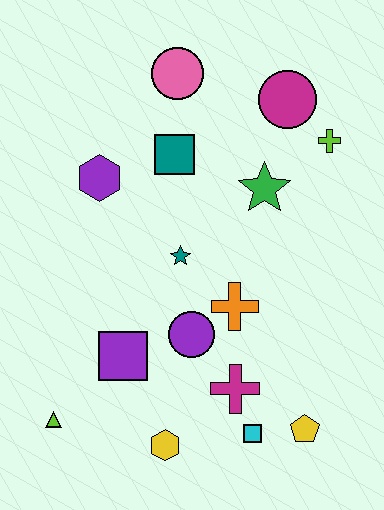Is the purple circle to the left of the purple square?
No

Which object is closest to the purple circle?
The orange cross is closest to the purple circle.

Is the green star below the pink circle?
Yes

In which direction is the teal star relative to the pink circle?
The teal star is below the pink circle.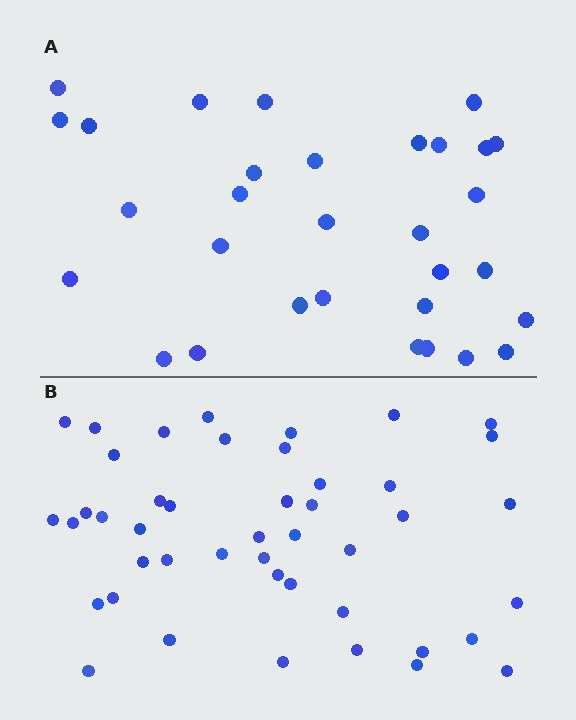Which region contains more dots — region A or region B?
Region B (the bottom region) has more dots.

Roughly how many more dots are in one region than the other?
Region B has approximately 15 more dots than region A.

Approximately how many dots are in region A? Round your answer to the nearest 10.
About 30 dots. (The exact count is 31, which rounds to 30.)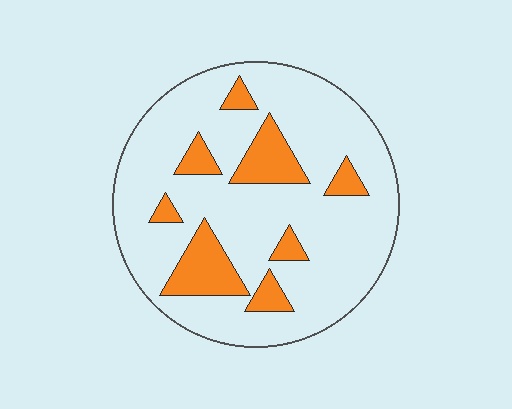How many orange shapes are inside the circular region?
8.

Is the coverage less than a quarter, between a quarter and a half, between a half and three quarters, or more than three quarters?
Less than a quarter.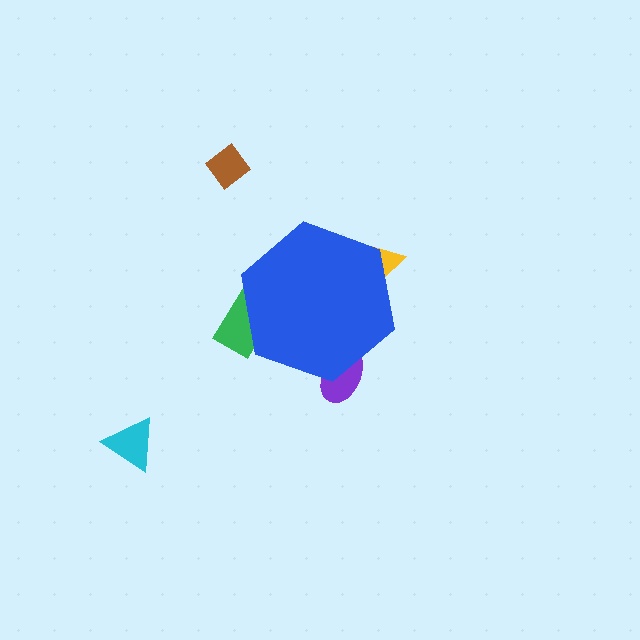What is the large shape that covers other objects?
A blue hexagon.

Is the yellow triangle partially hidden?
Yes, the yellow triangle is partially hidden behind the blue hexagon.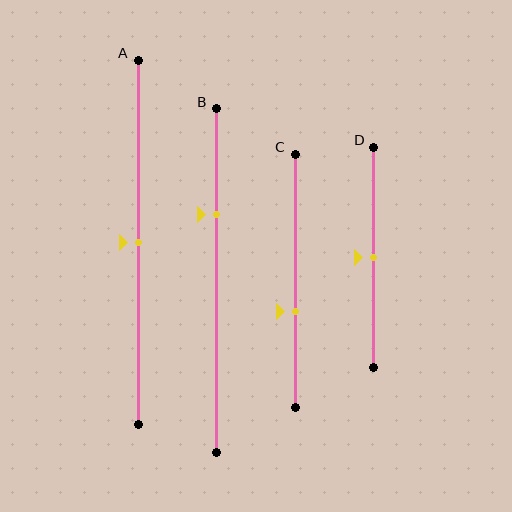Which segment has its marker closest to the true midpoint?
Segment A has its marker closest to the true midpoint.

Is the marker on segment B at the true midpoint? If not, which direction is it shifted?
No, the marker on segment B is shifted upward by about 19% of the segment length.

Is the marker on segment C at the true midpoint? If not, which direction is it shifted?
No, the marker on segment C is shifted downward by about 12% of the segment length.